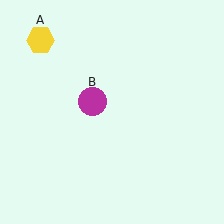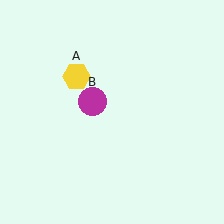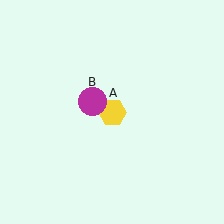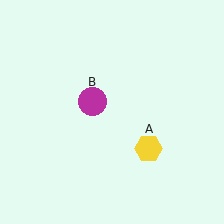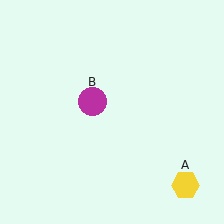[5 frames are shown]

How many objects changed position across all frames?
1 object changed position: yellow hexagon (object A).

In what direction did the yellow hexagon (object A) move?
The yellow hexagon (object A) moved down and to the right.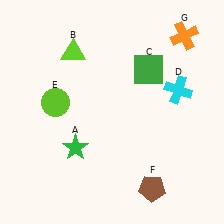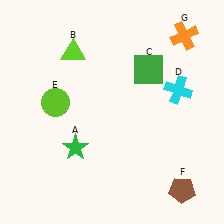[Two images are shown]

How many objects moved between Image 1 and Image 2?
1 object moved between the two images.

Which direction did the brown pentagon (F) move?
The brown pentagon (F) moved right.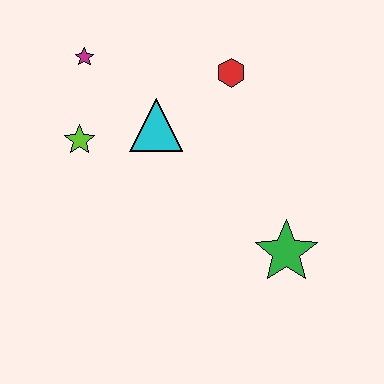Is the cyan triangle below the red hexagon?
Yes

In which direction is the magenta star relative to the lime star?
The magenta star is above the lime star.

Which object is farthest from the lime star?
The green star is farthest from the lime star.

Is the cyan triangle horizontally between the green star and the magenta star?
Yes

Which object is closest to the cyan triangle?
The lime star is closest to the cyan triangle.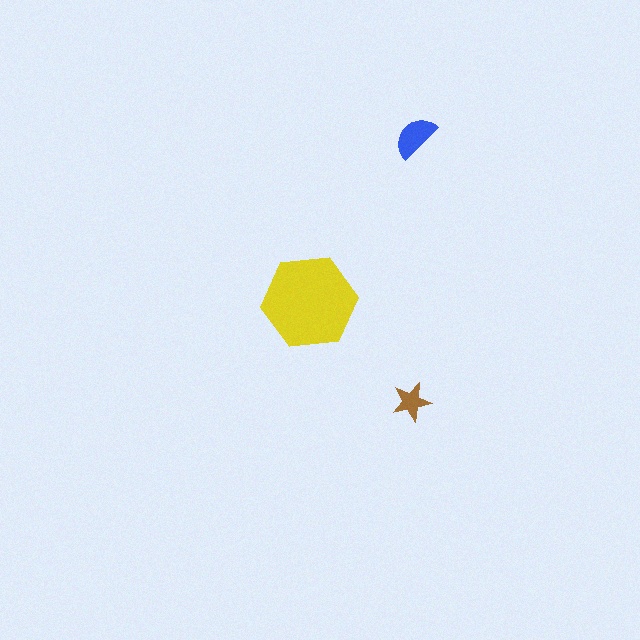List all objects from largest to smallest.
The yellow hexagon, the blue semicircle, the brown star.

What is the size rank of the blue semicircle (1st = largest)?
2nd.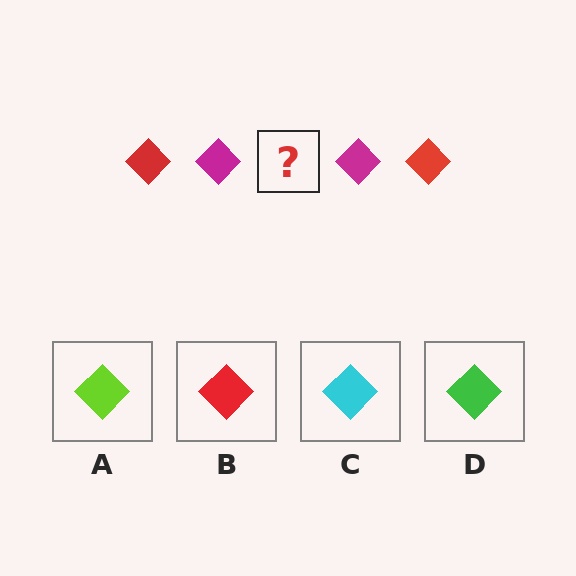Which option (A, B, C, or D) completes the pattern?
B.